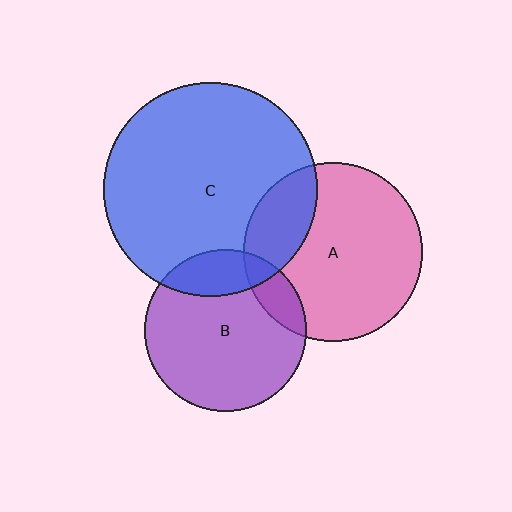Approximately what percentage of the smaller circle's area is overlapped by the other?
Approximately 20%.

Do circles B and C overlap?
Yes.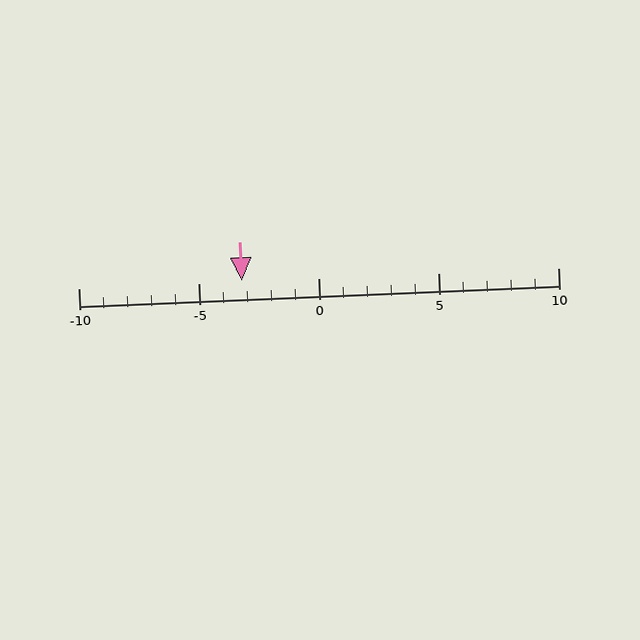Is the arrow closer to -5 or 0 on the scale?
The arrow is closer to -5.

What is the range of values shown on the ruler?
The ruler shows values from -10 to 10.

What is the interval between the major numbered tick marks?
The major tick marks are spaced 5 units apart.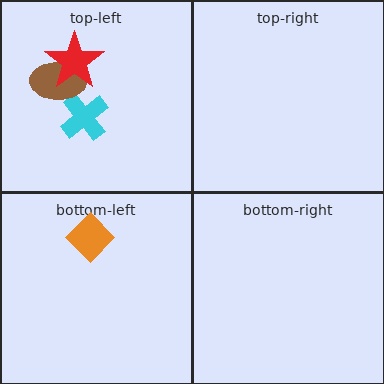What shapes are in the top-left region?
The cyan cross, the brown ellipse, the red star.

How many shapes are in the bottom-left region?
1.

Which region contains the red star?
The top-left region.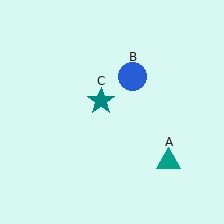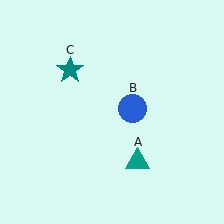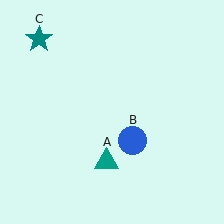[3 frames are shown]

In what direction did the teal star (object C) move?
The teal star (object C) moved up and to the left.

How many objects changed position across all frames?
3 objects changed position: teal triangle (object A), blue circle (object B), teal star (object C).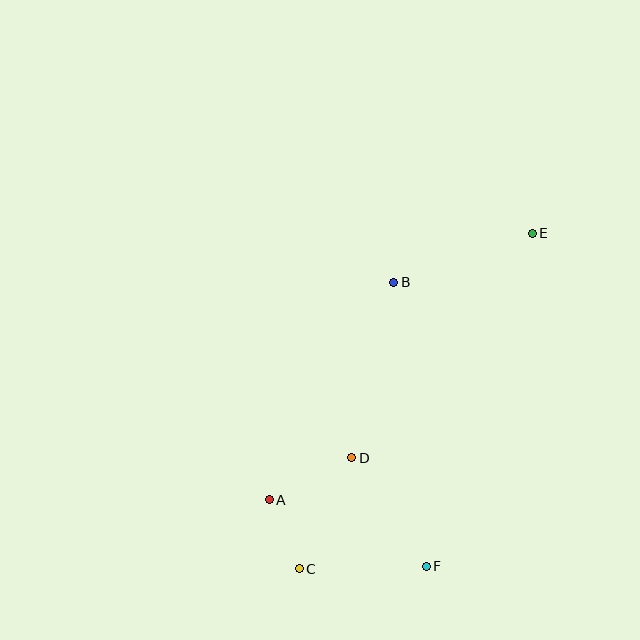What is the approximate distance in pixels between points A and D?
The distance between A and D is approximately 93 pixels.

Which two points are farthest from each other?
Points C and E are farthest from each other.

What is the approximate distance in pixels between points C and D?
The distance between C and D is approximately 123 pixels.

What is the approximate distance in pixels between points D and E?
The distance between D and E is approximately 288 pixels.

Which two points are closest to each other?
Points A and C are closest to each other.